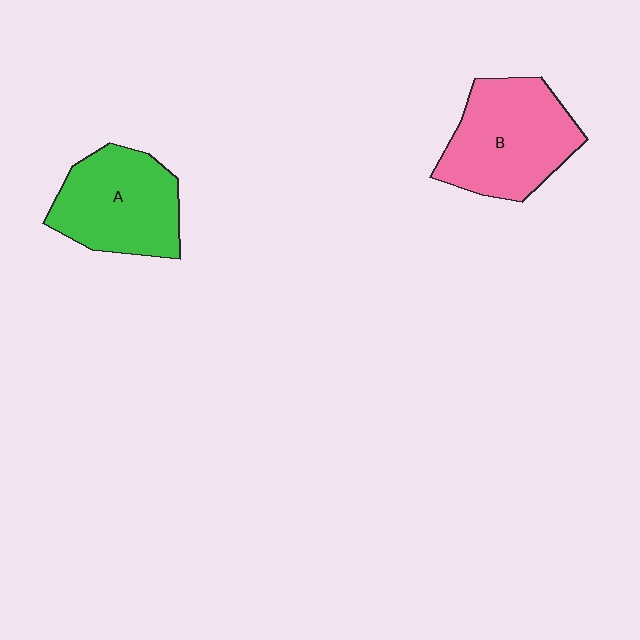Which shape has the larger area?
Shape B (pink).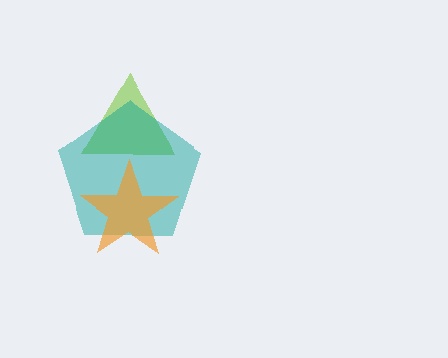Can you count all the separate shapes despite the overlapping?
Yes, there are 3 separate shapes.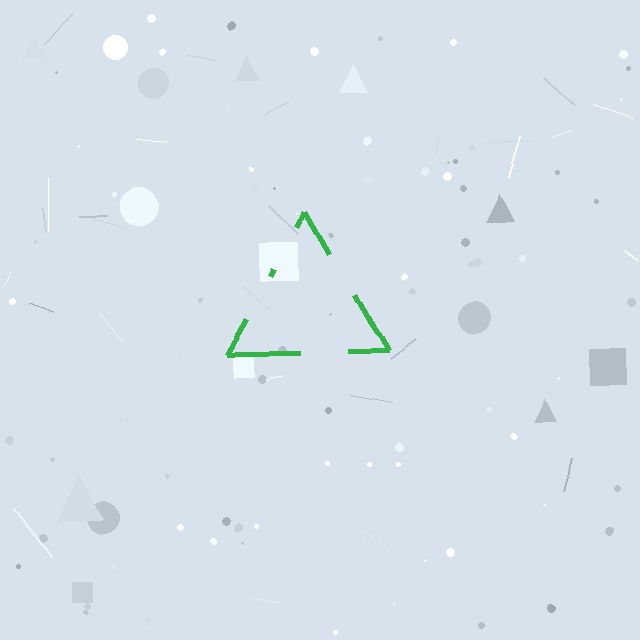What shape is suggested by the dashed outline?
The dashed outline suggests a triangle.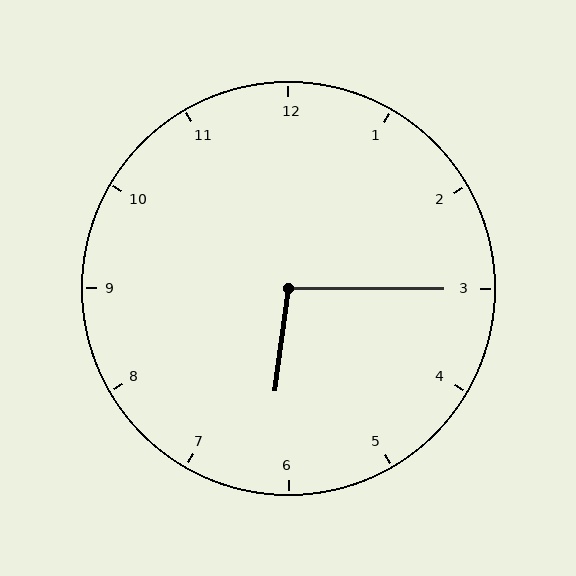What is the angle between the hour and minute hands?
Approximately 98 degrees.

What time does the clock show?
6:15.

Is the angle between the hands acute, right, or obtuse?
It is obtuse.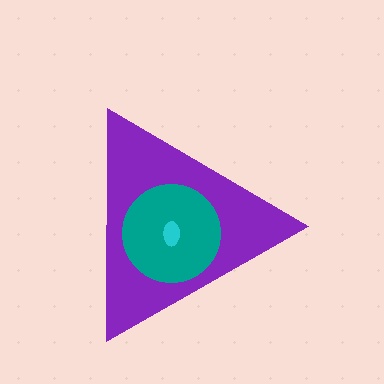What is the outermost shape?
The purple triangle.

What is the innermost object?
The cyan ellipse.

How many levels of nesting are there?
3.